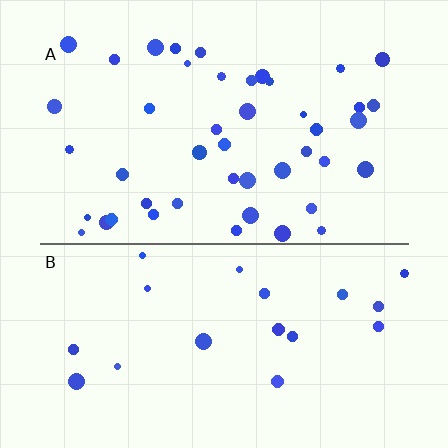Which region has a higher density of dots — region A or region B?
A (the top).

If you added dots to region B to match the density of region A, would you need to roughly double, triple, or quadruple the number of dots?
Approximately double.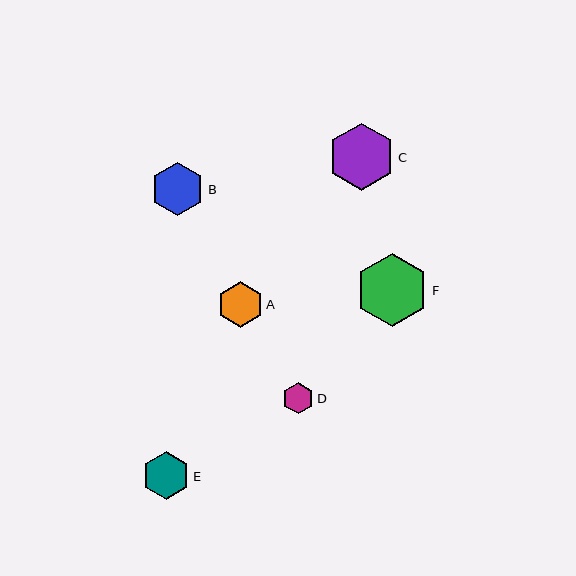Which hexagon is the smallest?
Hexagon D is the smallest with a size of approximately 31 pixels.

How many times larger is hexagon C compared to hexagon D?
Hexagon C is approximately 2.1 times the size of hexagon D.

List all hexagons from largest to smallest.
From largest to smallest: F, C, B, E, A, D.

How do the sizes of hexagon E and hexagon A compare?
Hexagon E and hexagon A are approximately the same size.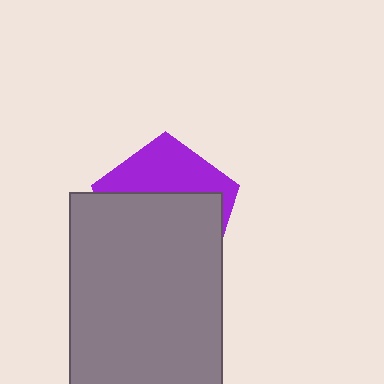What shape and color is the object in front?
The object in front is a gray rectangle.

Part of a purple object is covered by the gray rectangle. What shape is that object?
It is a pentagon.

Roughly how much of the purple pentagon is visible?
A small part of it is visible (roughly 36%).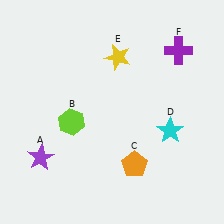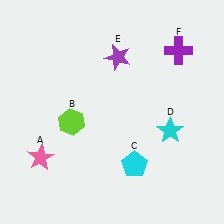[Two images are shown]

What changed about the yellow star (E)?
In Image 1, E is yellow. In Image 2, it changed to purple.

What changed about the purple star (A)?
In Image 1, A is purple. In Image 2, it changed to pink.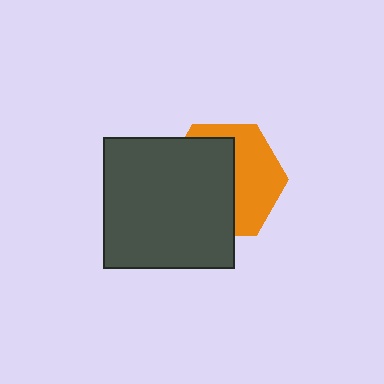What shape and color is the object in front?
The object in front is a dark gray square.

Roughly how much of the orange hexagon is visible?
A small part of it is visible (roughly 45%).